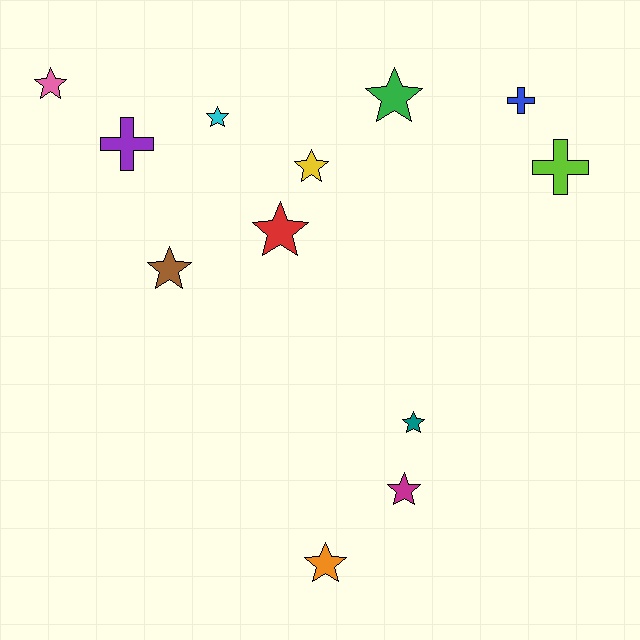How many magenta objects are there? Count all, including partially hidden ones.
There is 1 magenta object.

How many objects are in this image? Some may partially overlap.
There are 12 objects.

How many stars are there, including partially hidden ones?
There are 9 stars.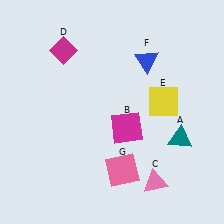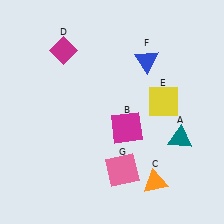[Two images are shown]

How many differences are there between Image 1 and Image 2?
There is 1 difference between the two images.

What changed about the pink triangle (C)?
In Image 1, C is pink. In Image 2, it changed to orange.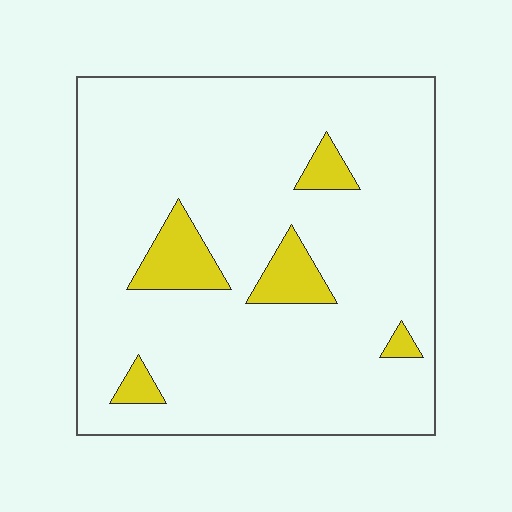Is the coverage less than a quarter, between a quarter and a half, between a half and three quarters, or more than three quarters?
Less than a quarter.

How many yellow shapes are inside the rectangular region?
5.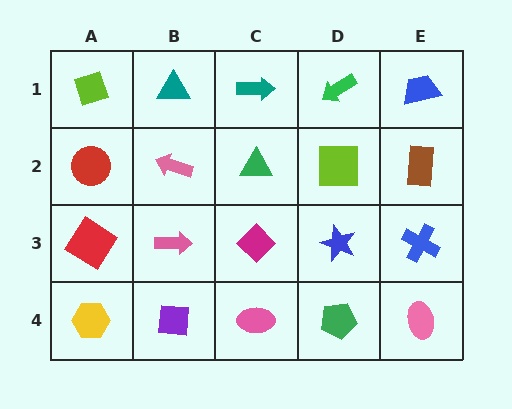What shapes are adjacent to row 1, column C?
A green triangle (row 2, column C), a teal triangle (row 1, column B), a green arrow (row 1, column D).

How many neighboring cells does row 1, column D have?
3.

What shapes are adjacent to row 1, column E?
A brown rectangle (row 2, column E), a green arrow (row 1, column D).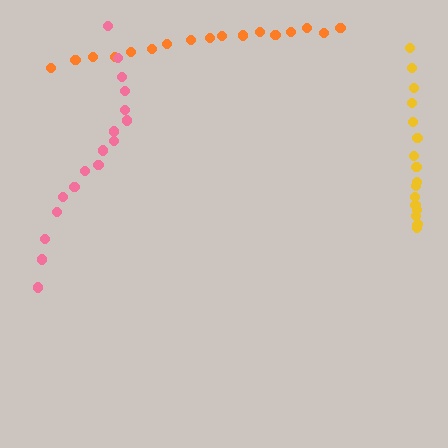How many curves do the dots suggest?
There are 3 distinct paths.